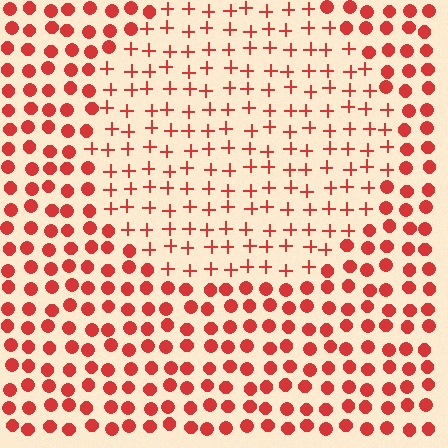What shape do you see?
I see a circle.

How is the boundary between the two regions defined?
The boundary is defined by a change in element shape: plus signs inside vs. circles outside. All elements share the same color and spacing.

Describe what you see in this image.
The image is filled with small red elements arranged in a uniform grid. A circle-shaped region contains plus signs, while the surrounding area contains circles. The boundary is defined purely by the change in element shape.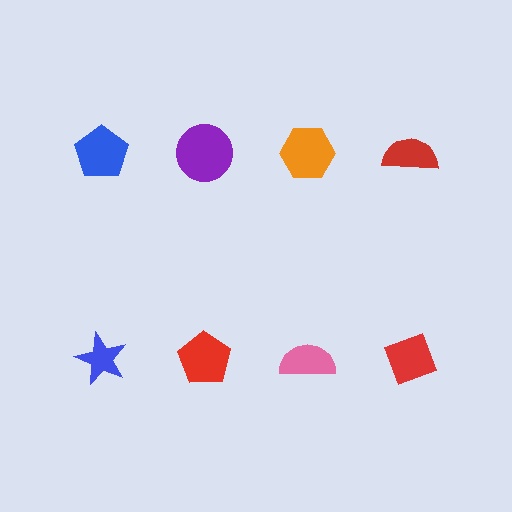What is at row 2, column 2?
A red pentagon.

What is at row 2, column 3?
A pink semicircle.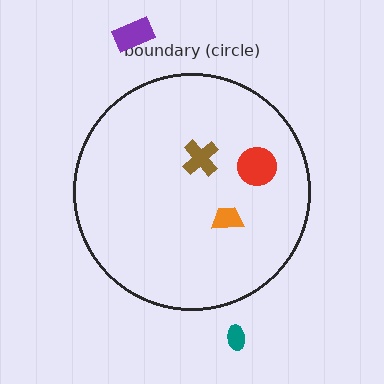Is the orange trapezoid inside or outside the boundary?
Inside.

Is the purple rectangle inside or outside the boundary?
Outside.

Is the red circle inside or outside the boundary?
Inside.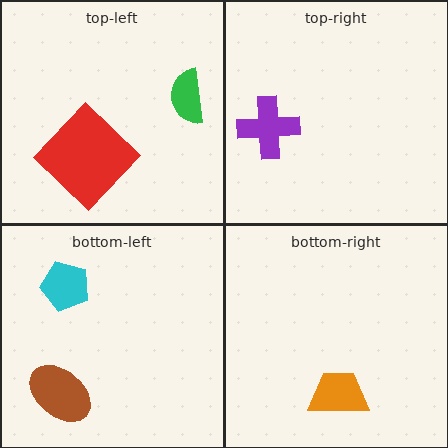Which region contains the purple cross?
The top-right region.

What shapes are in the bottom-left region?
The cyan pentagon, the brown ellipse.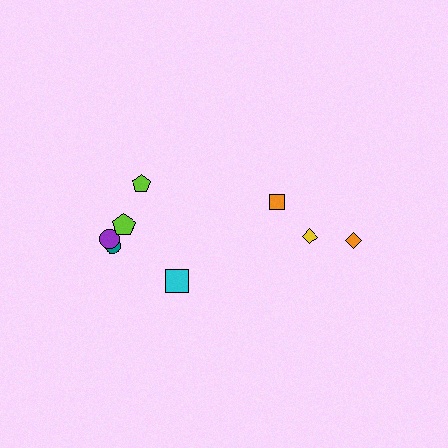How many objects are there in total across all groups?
There are 8 objects.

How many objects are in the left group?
There are 5 objects.